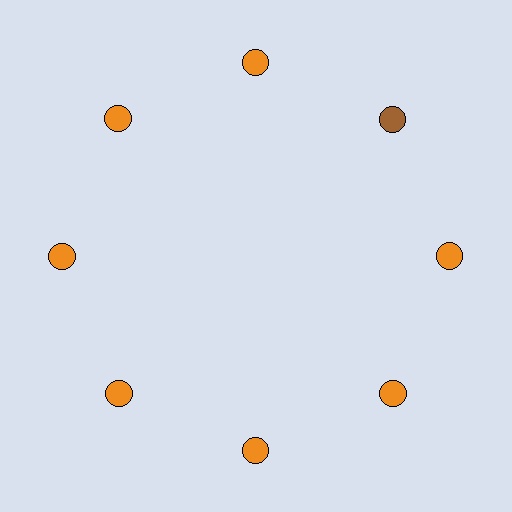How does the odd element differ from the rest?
It has a different color: brown instead of orange.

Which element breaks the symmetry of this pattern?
The brown circle at roughly the 2 o'clock position breaks the symmetry. All other shapes are orange circles.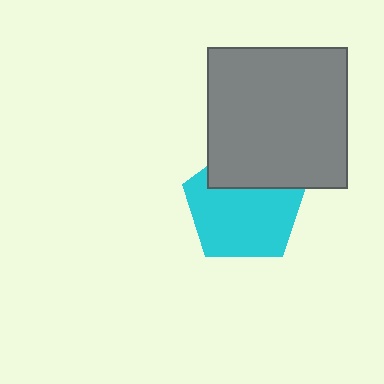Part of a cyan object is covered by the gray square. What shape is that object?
It is a pentagon.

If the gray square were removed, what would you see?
You would see the complete cyan pentagon.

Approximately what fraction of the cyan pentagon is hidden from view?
Roughly 31% of the cyan pentagon is hidden behind the gray square.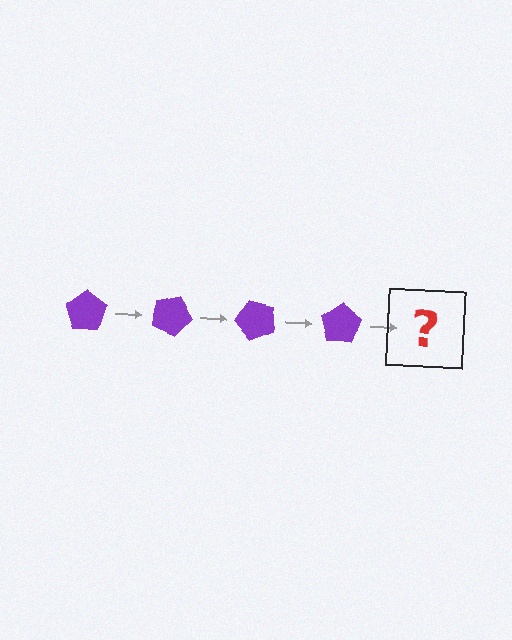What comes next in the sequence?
The next element should be a purple pentagon rotated 100 degrees.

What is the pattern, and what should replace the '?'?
The pattern is that the pentagon rotates 25 degrees each step. The '?' should be a purple pentagon rotated 100 degrees.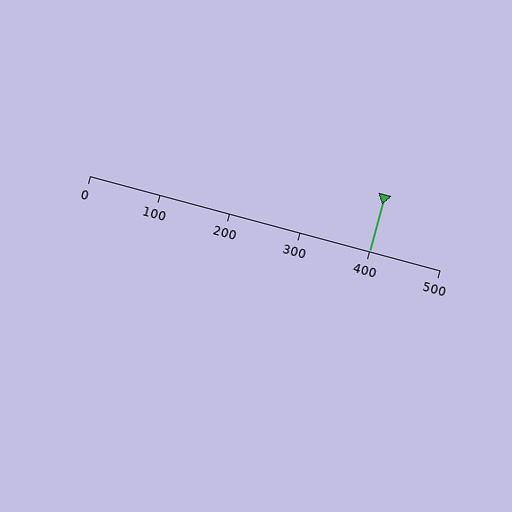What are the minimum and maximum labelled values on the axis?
The axis runs from 0 to 500.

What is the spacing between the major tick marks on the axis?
The major ticks are spaced 100 apart.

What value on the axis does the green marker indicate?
The marker indicates approximately 400.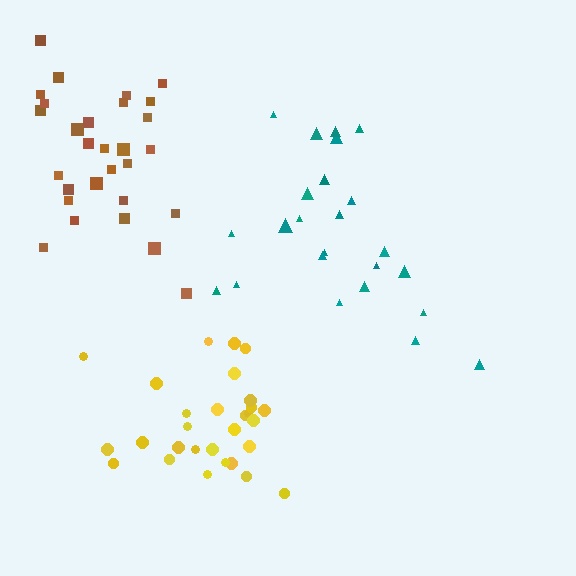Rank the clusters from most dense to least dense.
yellow, brown, teal.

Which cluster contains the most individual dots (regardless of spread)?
Yellow (29).